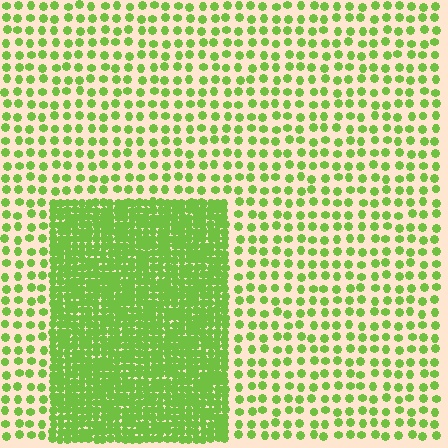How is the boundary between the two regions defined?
The boundary is defined by a change in element density (approximately 3.0x ratio). All elements are the same color, size, and shape.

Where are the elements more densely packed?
The elements are more densely packed inside the rectangle boundary.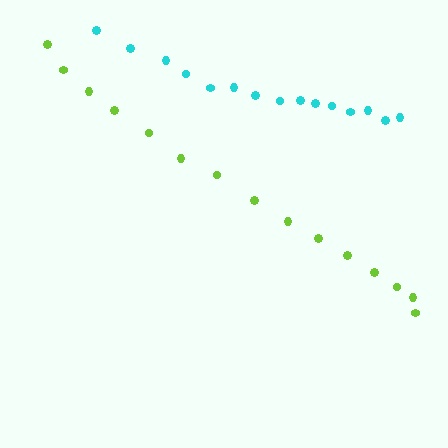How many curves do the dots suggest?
There are 2 distinct paths.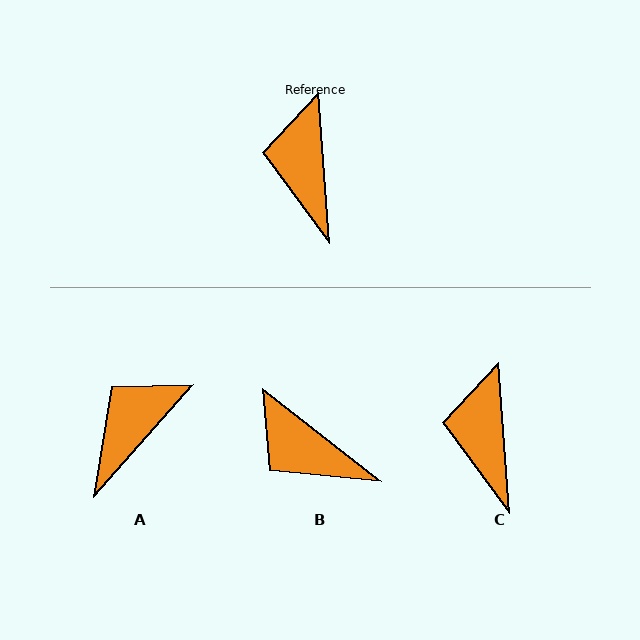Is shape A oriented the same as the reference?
No, it is off by about 46 degrees.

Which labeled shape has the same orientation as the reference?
C.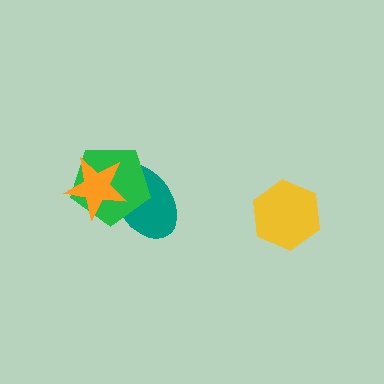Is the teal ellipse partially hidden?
Yes, it is partially covered by another shape.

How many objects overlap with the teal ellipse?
2 objects overlap with the teal ellipse.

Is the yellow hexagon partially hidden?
No, no other shape covers it.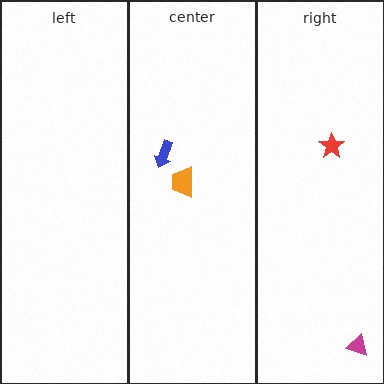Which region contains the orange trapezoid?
The center region.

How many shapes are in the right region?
2.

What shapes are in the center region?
The orange trapezoid, the blue arrow.